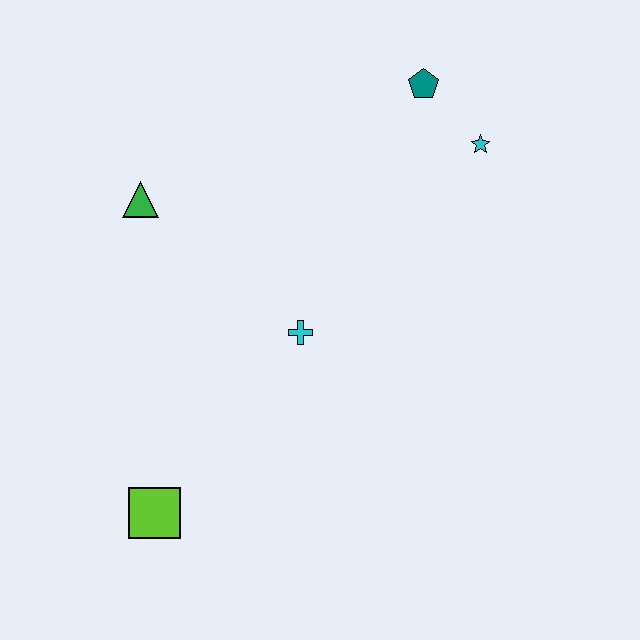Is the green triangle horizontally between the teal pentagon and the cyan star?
No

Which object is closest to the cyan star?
The teal pentagon is closest to the cyan star.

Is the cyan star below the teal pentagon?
Yes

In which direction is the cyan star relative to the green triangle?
The cyan star is to the right of the green triangle.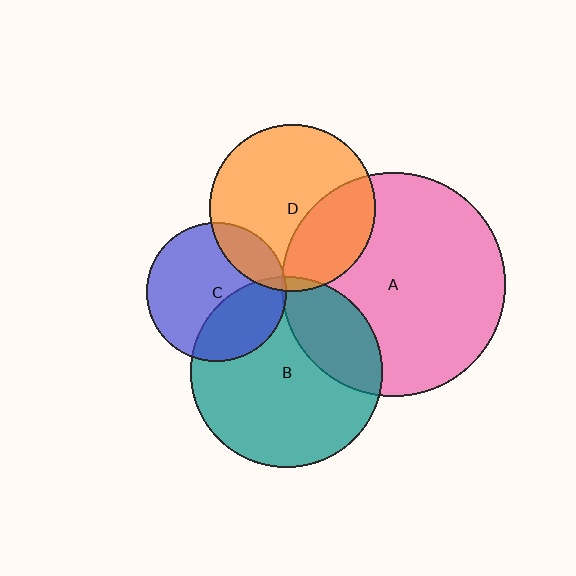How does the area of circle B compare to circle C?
Approximately 1.9 times.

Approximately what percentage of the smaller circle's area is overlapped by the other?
Approximately 5%.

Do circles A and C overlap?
Yes.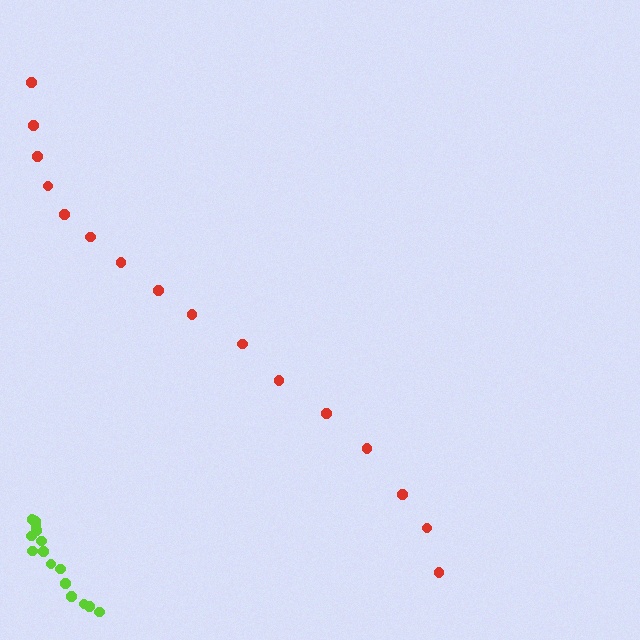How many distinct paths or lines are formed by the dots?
There are 2 distinct paths.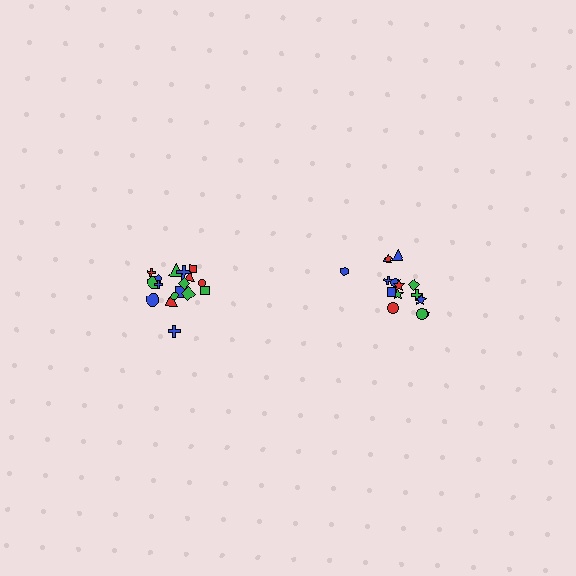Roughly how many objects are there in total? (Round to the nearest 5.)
Roughly 35 objects in total.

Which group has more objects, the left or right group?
The left group.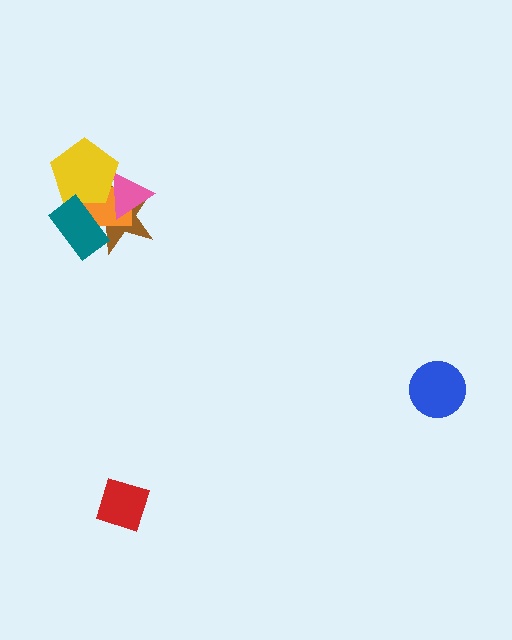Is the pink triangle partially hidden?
Yes, it is partially covered by another shape.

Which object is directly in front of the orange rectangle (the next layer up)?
The pink triangle is directly in front of the orange rectangle.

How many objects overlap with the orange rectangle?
4 objects overlap with the orange rectangle.